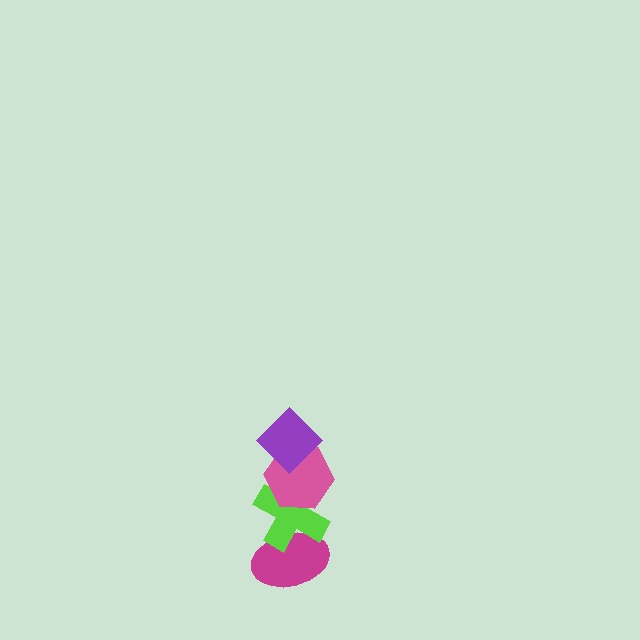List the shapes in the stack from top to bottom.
From top to bottom: the purple diamond, the pink hexagon, the lime cross, the magenta ellipse.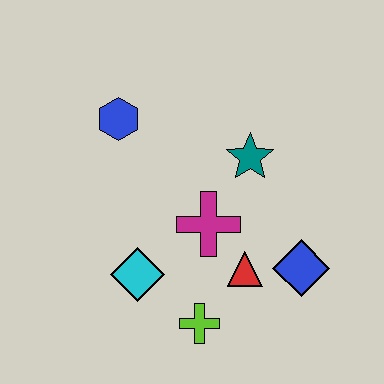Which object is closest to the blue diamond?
The red triangle is closest to the blue diamond.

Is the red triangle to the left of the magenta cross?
No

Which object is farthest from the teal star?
The lime cross is farthest from the teal star.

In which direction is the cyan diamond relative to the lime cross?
The cyan diamond is to the left of the lime cross.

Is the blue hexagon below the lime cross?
No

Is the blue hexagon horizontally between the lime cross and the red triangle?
No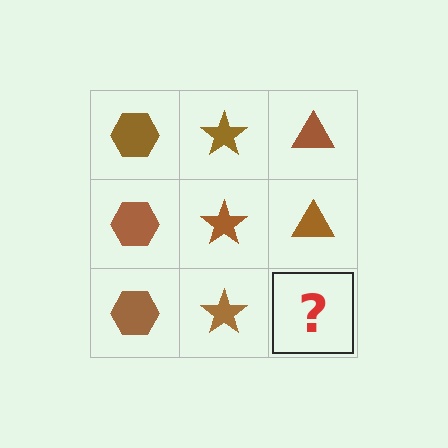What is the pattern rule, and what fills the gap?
The rule is that each column has a consistent shape. The gap should be filled with a brown triangle.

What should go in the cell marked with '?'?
The missing cell should contain a brown triangle.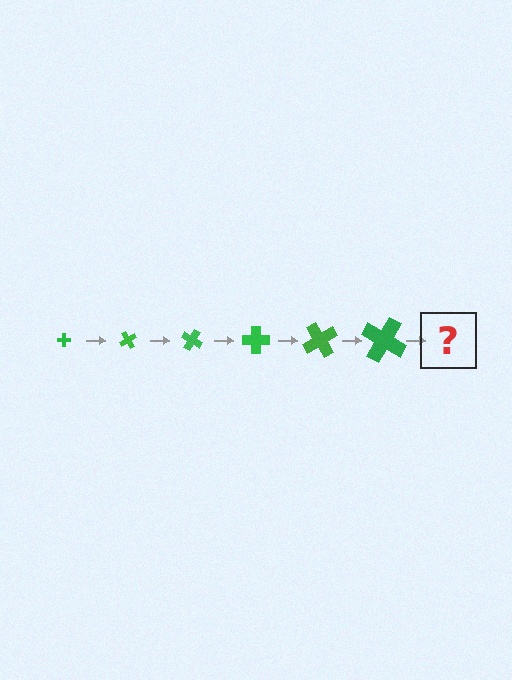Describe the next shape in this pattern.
It should be a cross, larger than the previous one and rotated 360 degrees from the start.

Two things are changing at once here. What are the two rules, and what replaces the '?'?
The two rules are that the cross grows larger each step and it rotates 60 degrees each step. The '?' should be a cross, larger than the previous one and rotated 360 degrees from the start.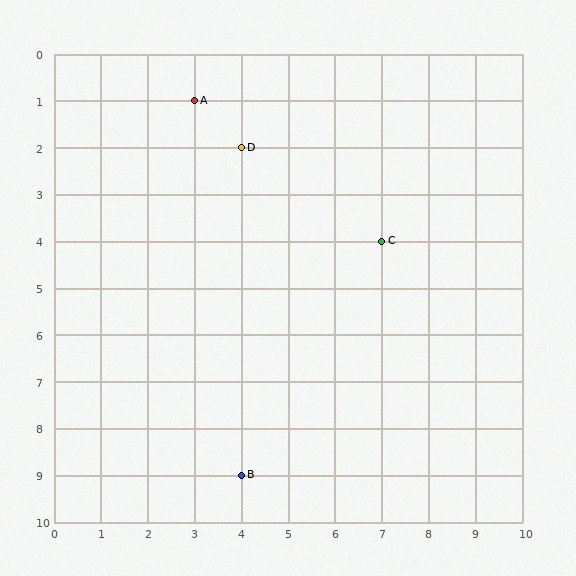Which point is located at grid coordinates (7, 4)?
Point C is at (7, 4).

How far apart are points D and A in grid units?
Points D and A are 1 column and 1 row apart (about 1.4 grid units diagonally).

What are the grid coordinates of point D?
Point D is at grid coordinates (4, 2).